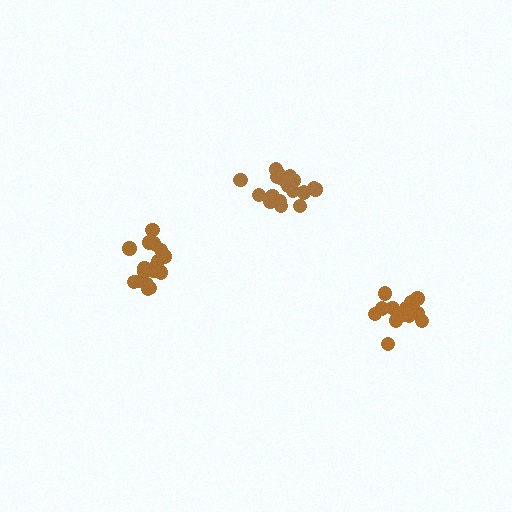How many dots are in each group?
Group 1: 18 dots, Group 2: 14 dots, Group 3: 20 dots (52 total).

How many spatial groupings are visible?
There are 3 spatial groupings.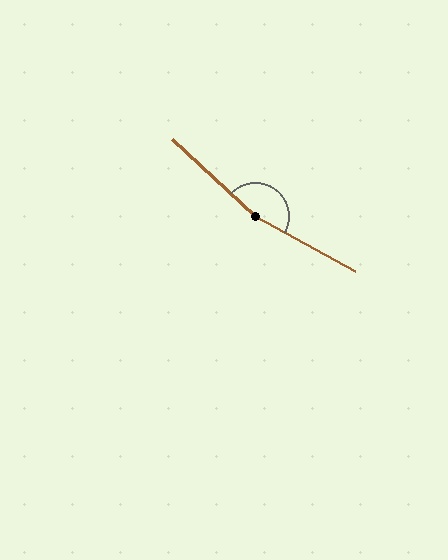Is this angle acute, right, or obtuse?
It is obtuse.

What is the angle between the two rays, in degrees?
Approximately 166 degrees.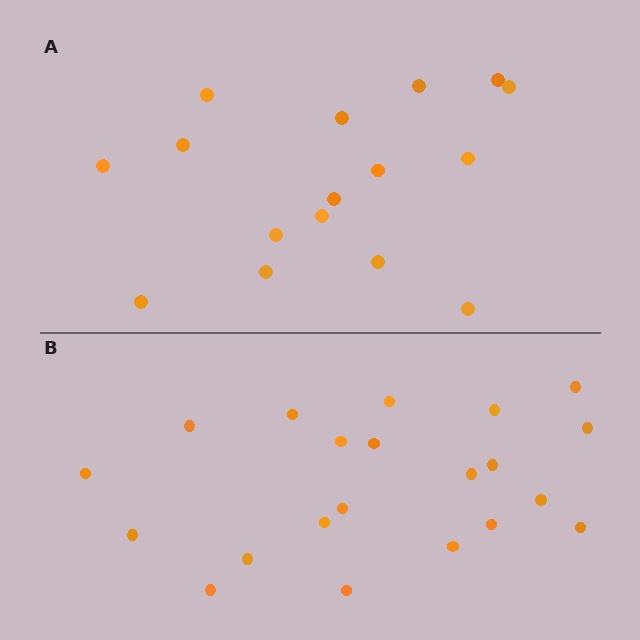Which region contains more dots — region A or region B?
Region B (the bottom region) has more dots.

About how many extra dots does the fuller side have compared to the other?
Region B has about 5 more dots than region A.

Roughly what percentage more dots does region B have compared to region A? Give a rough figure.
About 30% more.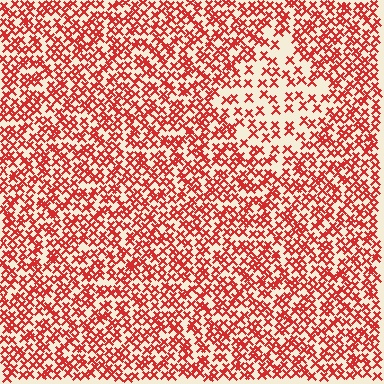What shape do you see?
I see a diamond.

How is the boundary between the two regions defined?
The boundary is defined by a change in element density (approximately 2.1x ratio). All elements are the same color, size, and shape.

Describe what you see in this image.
The image contains small red elements arranged at two different densities. A diamond-shaped region is visible where the elements are less densely packed than the surrounding area.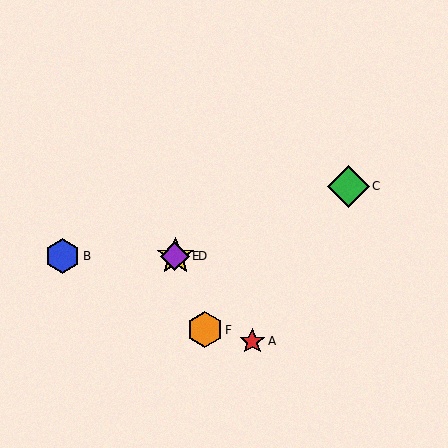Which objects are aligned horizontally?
Objects B, D, E are aligned horizontally.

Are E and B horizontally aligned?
Yes, both are at y≈256.